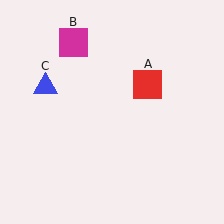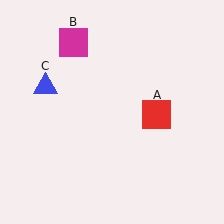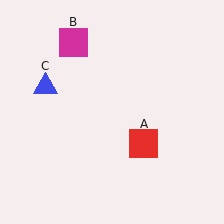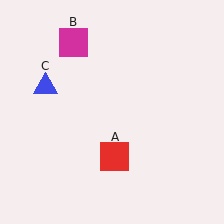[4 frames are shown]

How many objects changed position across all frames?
1 object changed position: red square (object A).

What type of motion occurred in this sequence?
The red square (object A) rotated clockwise around the center of the scene.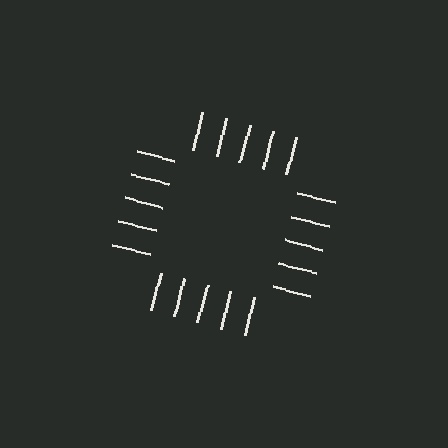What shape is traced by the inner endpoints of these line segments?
An illusory square — the line segments terminate on its edges but no continuous stroke is drawn.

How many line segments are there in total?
20 — 5 along each of the 4 edges.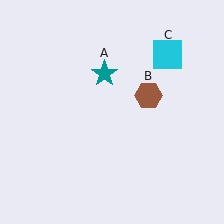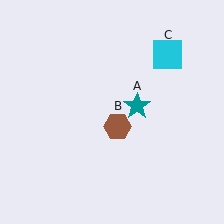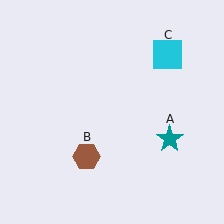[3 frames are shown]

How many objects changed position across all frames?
2 objects changed position: teal star (object A), brown hexagon (object B).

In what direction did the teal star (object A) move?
The teal star (object A) moved down and to the right.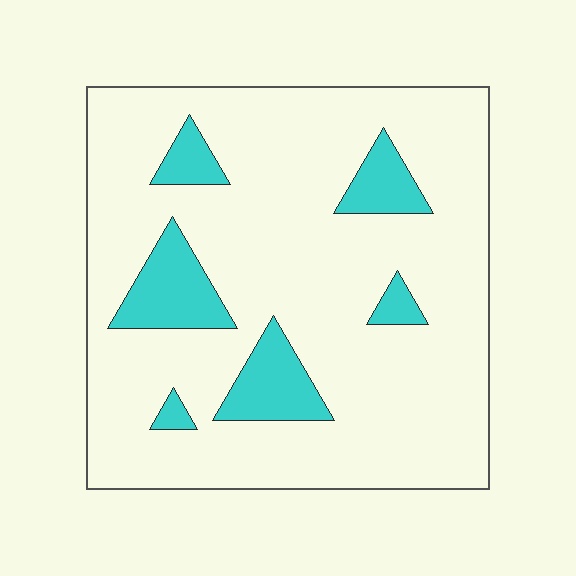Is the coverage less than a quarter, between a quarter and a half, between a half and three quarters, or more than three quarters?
Less than a quarter.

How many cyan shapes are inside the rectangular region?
6.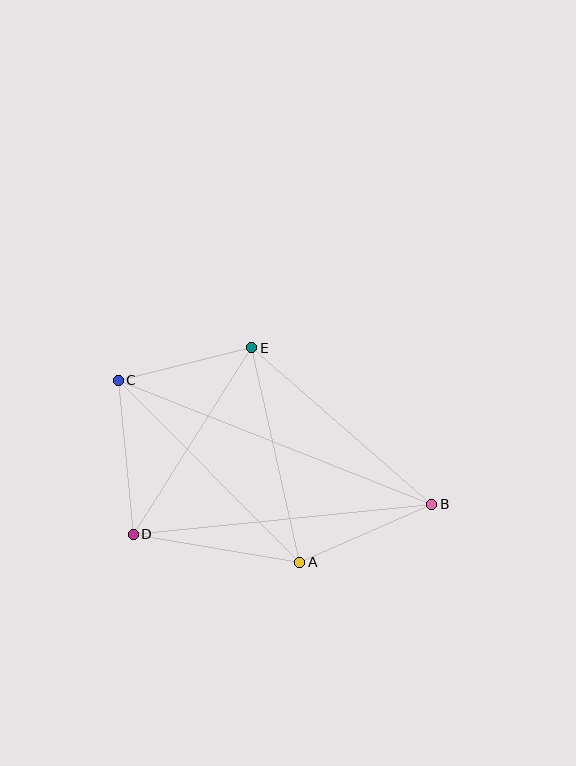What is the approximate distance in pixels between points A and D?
The distance between A and D is approximately 169 pixels.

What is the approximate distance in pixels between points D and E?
The distance between D and E is approximately 221 pixels.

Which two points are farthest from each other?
Points B and C are farthest from each other.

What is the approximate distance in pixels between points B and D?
The distance between B and D is approximately 300 pixels.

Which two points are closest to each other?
Points C and E are closest to each other.